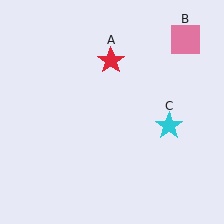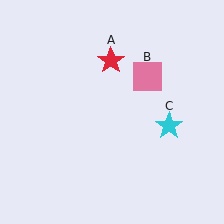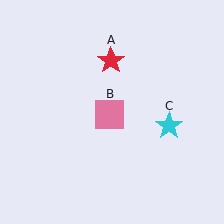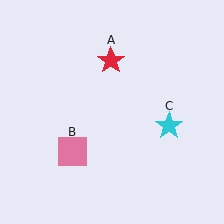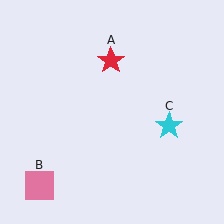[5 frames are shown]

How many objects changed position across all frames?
1 object changed position: pink square (object B).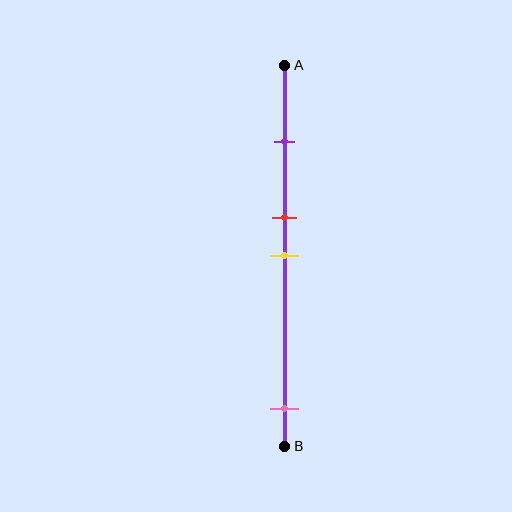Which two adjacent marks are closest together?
The red and yellow marks are the closest adjacent pair.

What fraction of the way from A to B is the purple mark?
The purple mark is approximately 20% (0.2) of the way from A to B.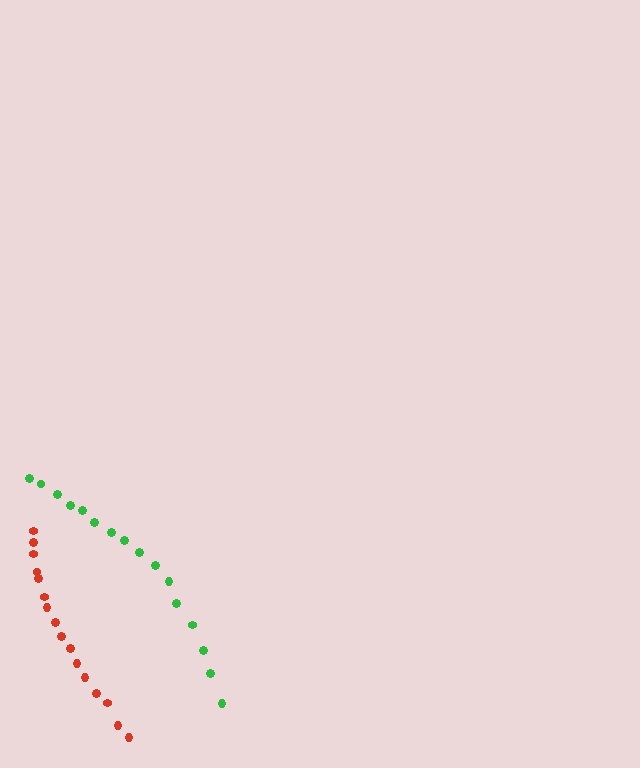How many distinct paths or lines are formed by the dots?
There are 2 distinct paths.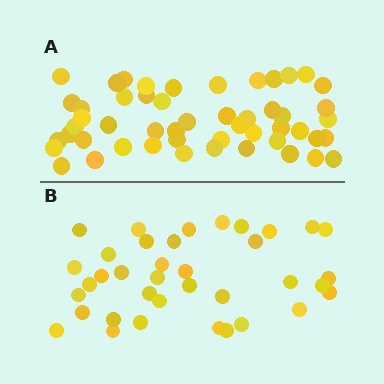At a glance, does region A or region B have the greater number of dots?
Region A (the top region) has more dots.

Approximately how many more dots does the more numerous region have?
Region A has approximately 15 more dots than region B.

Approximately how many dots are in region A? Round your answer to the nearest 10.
About 50 dots. (The exact count is 51, which rounds to 50.)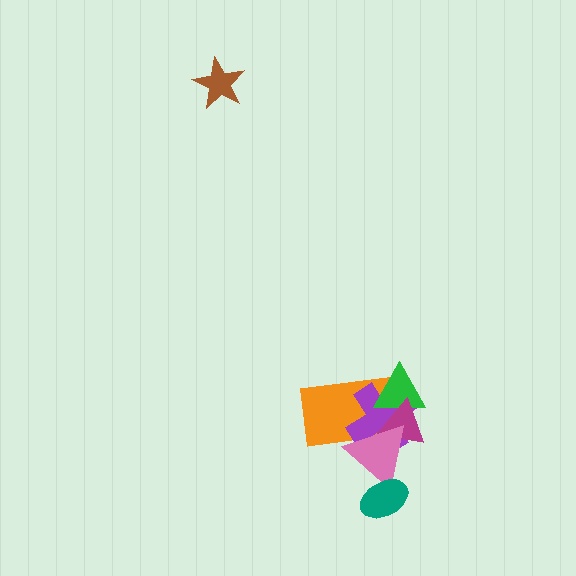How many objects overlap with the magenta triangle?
4 objects overlap with the magenta triangle.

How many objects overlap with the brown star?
0 objects overlap with the brown star.